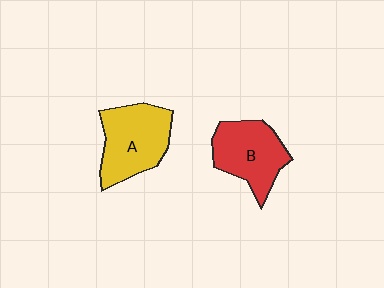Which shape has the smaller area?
Shape B (red).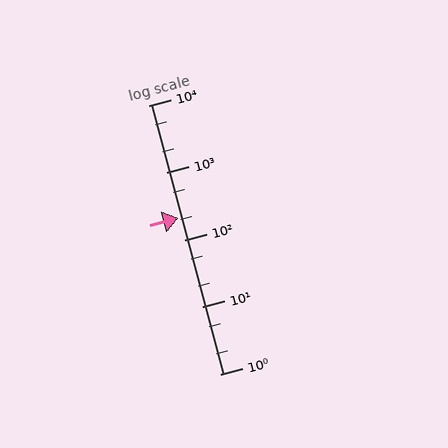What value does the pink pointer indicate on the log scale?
The pointer indicates approximately 210.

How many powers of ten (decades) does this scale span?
The scale spans 4 decades, from 1 to 10000.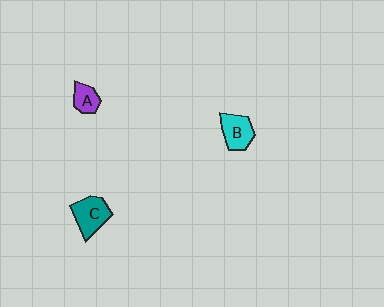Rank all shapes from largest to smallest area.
From largest to smallest: C (teal), B (cyan), A (purple).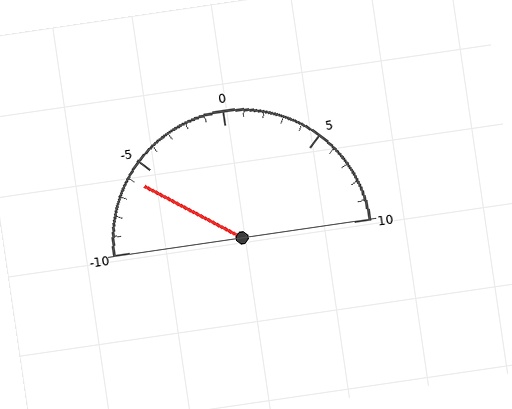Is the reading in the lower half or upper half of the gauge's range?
The reading is in the lower half of the range (-10 to 10).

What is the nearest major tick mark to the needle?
The nearest major tick mark is -5.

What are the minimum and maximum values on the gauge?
The gauge ranges from -10 to 10.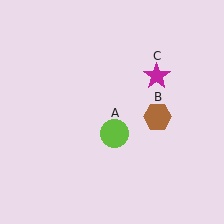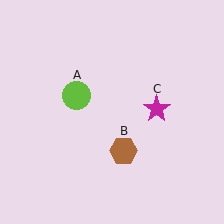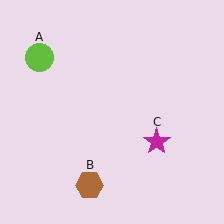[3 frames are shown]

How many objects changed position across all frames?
3 objects changed position: lime circle (object A), brown hexagon (object B), magenta star (object C).